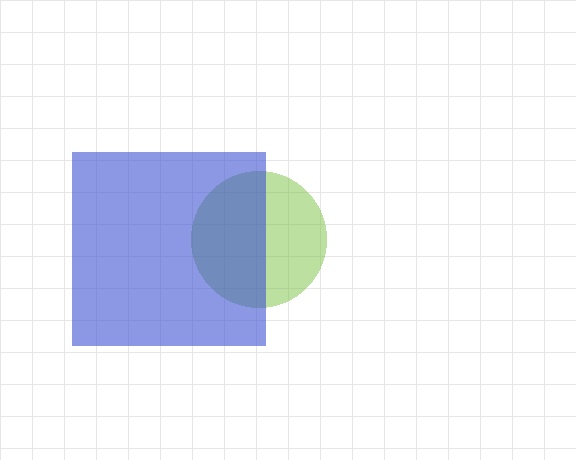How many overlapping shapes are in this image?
There are 2 overlapping shapes in the image.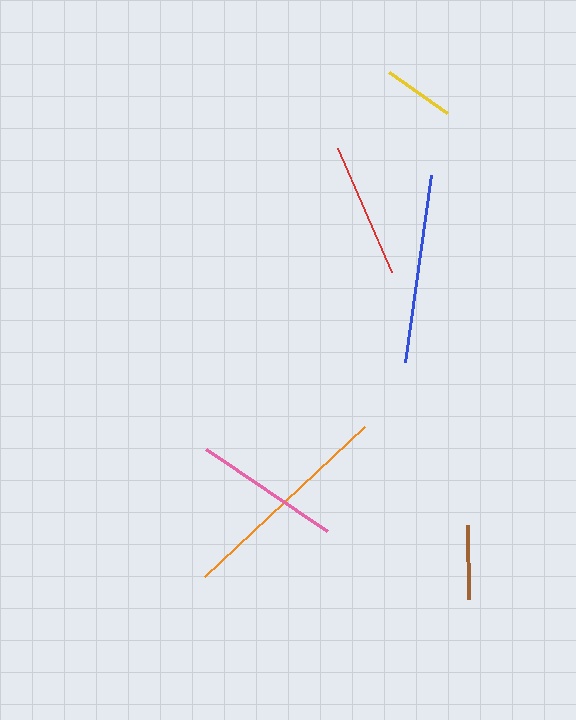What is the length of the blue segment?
The blue segment is approximately 189 pixels long.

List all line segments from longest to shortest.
From longest to shortest: orange, blue, pink, red, brown, yellow.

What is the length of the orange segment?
The orange segment is approximately 219 pixels long.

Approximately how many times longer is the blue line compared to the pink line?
The blue line is approximately 1.3 times the length of the pink line.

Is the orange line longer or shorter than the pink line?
The orange line is longer than the pink line.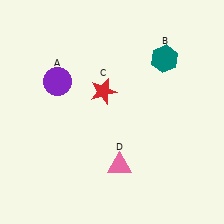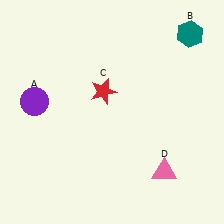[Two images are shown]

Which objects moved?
The objects that moved are: the purple circle (A), the teal hexagon (B), the pink triangle (D).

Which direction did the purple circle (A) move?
The purple circle (A) moved left.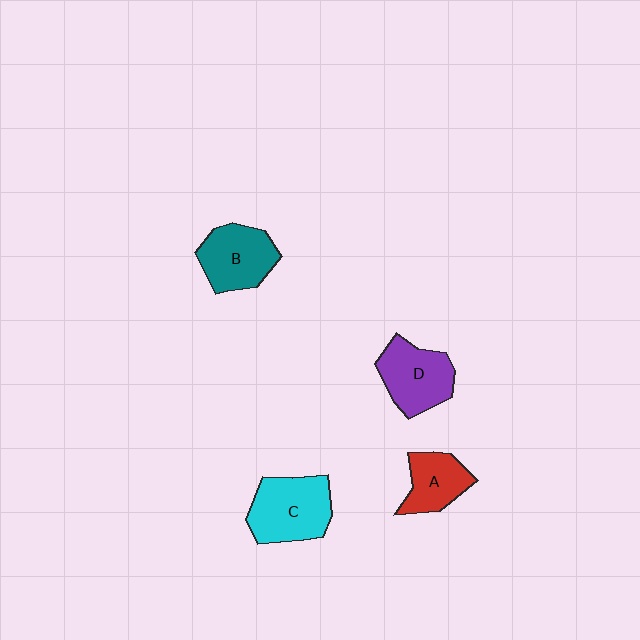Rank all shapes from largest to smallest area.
From largest to smallest: C (cyan), D (purple), B (teal), A (red).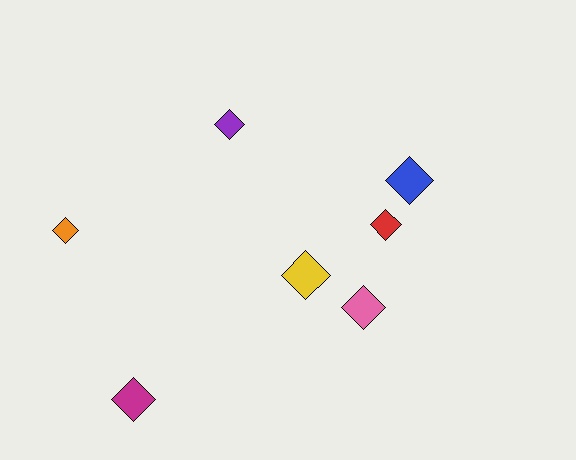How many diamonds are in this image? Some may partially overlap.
There are 7 diamonds.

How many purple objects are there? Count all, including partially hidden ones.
There is 1 purple object.